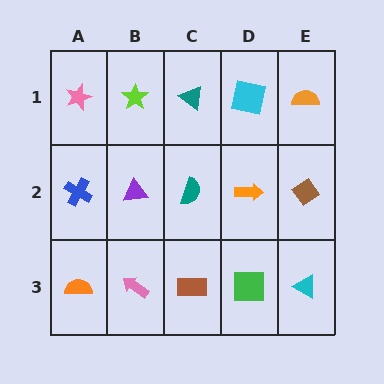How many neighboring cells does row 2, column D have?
4.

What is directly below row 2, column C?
A brown rectangle.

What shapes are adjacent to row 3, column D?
An orange arrow (row 2, column D), a brown rectangle (row 3, column C), a cyan triangle (row 3, column E).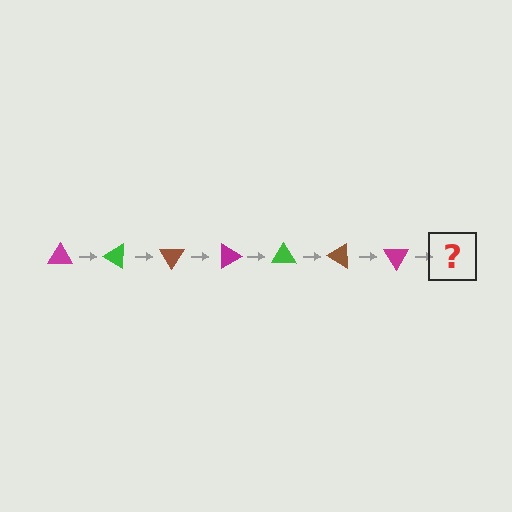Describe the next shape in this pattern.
It should be a green triangle, rotated 210 degrees from the start.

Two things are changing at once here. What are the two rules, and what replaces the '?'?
The two rules are that it rotates 30 degrees each step and the color cycles through magenta, green, and brown. The '?' should be a green triangle, rotated 210 degrees from the start.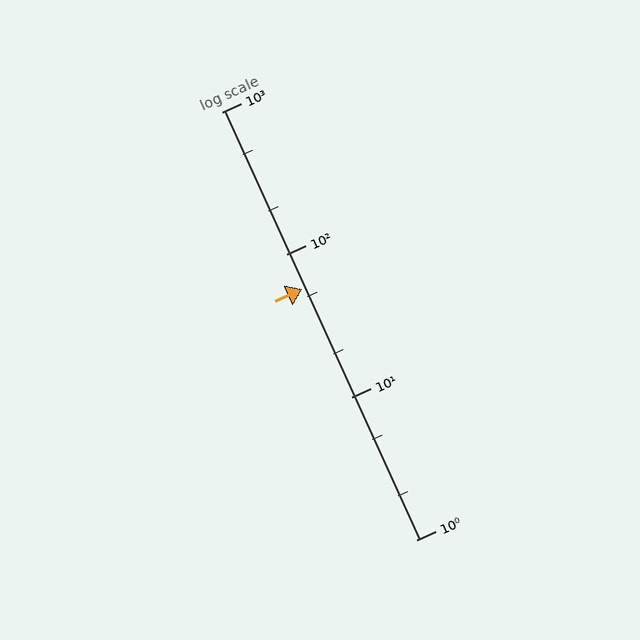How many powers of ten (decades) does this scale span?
The scale spans 3 decades, from 1 to 1000.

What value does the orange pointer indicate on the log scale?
The pointer indicates approximately 57.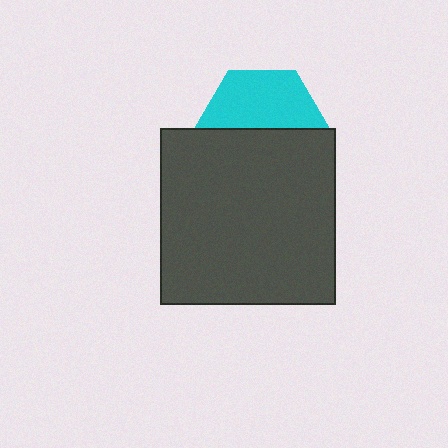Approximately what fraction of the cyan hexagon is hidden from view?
Roughly 51% of the cyan hexagon is hidden behind the dark gray square.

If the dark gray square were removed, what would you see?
You would see the complete cyan hexagon.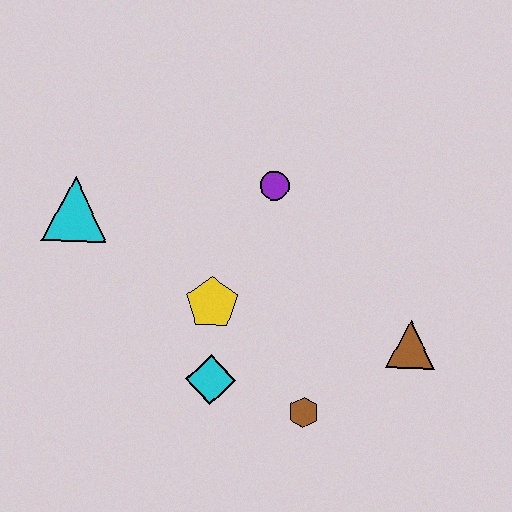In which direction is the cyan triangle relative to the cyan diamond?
The cyan triangle is above the cyan diamond.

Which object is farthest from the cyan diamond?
The cyan triangle is farthest from the cyan diamond.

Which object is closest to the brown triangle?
The brown hexagon is closest to the brown triangle.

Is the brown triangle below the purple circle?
Yes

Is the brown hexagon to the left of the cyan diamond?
No